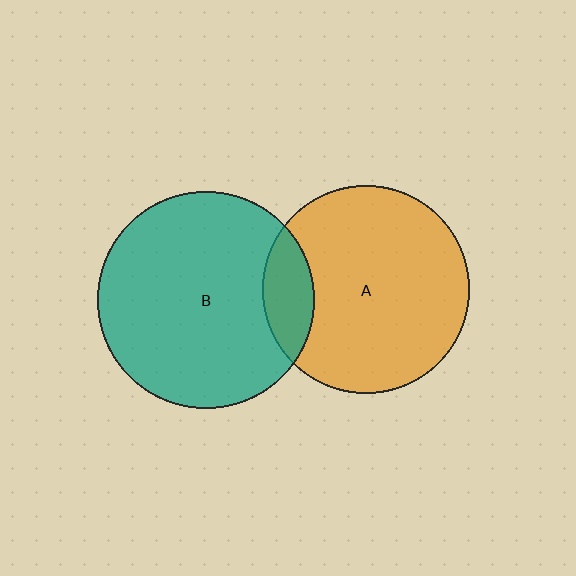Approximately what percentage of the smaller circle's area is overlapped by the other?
Approximately 15%.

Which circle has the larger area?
Circle B (teal).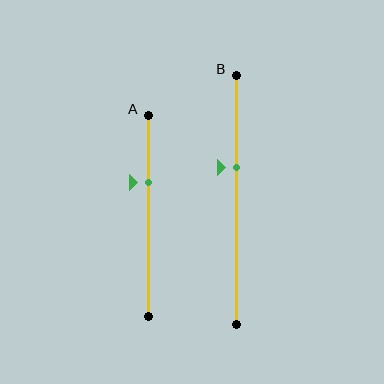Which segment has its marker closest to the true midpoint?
Segment B has its marker closest to the true midpoint.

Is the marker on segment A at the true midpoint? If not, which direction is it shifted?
No, the marker on segment A is shifted upward by about 17% of the segment length.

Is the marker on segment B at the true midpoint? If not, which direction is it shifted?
No, the marker on segment B is shifted upward by about 13% of the segment length.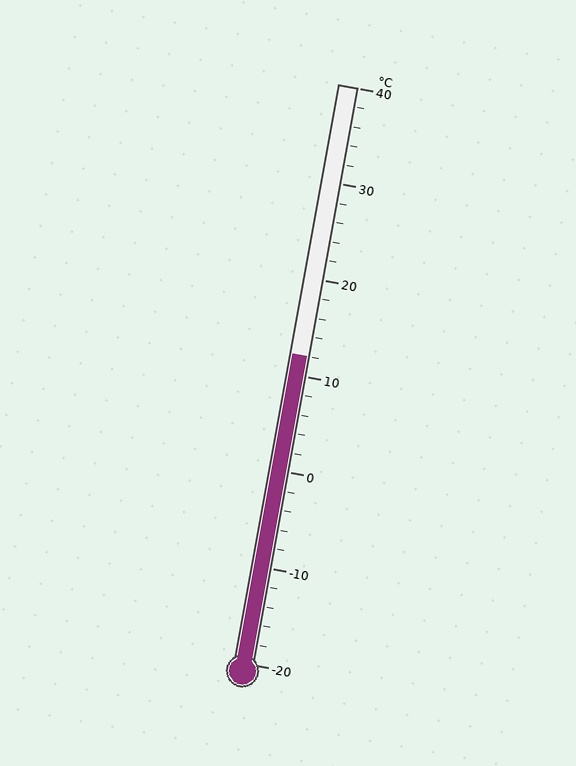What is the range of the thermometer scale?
The thermometer scale ranges from -20°C to 40°C.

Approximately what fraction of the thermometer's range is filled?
The thermometer is filled to approximately 55% of its range.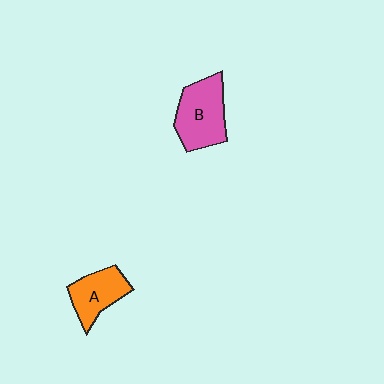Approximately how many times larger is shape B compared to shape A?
Approximately 1.3 times.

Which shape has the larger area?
Shape B (pink).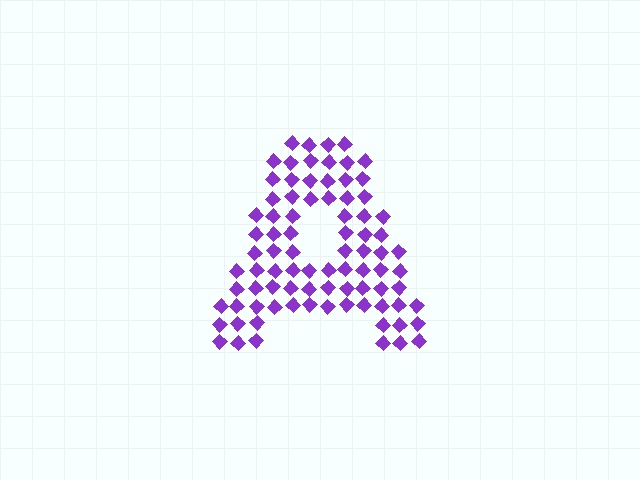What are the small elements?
The small elements are diamonds.